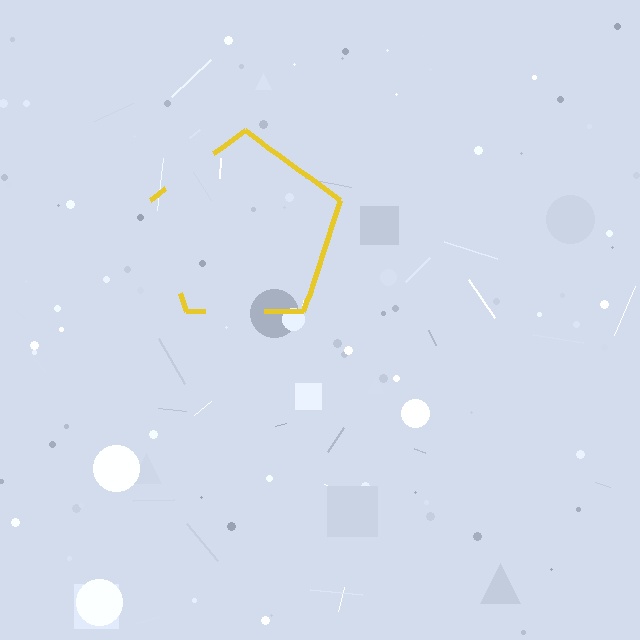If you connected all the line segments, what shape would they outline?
They would outline a pentagon.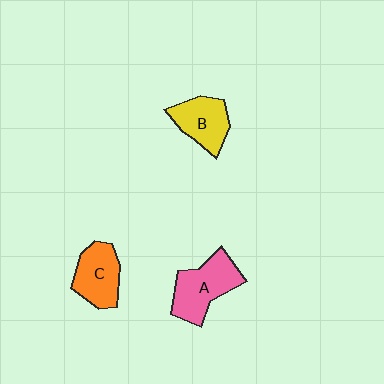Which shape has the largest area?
Shape A (pink).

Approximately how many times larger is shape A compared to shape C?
Approximately 1.2 times.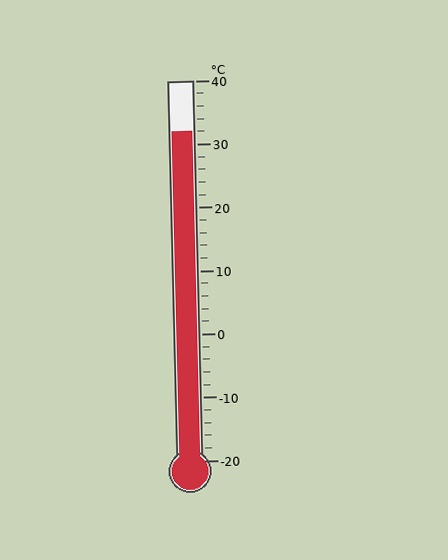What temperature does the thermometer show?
The thermometer shows approximately 32°C.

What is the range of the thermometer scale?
The thermometer scale ranges from -20°C to 40°C.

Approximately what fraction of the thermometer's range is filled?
The thermometer is filled to approximately 85% of its range.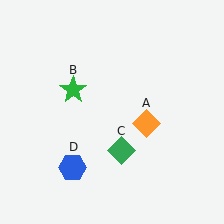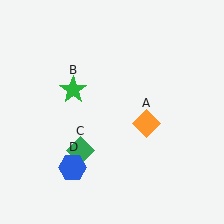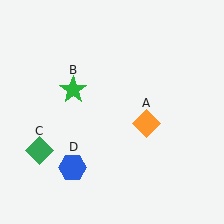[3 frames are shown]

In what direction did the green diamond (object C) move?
The green diamond (object C) moved left.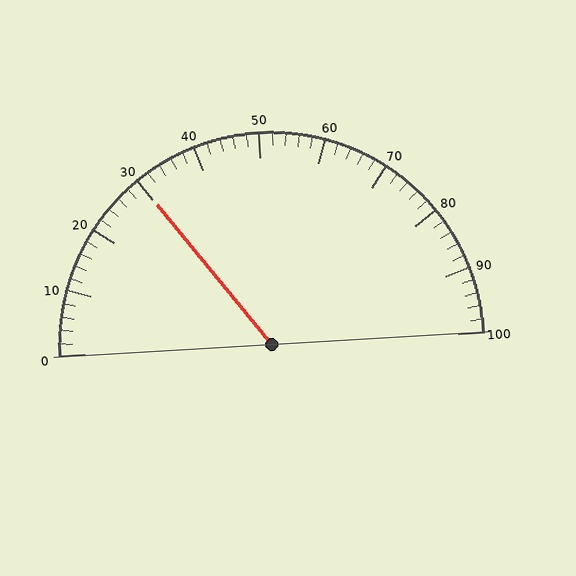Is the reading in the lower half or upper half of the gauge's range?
The reading is in the lower half of the range (0 to 100).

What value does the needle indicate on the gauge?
The needle indicates approximately 30.